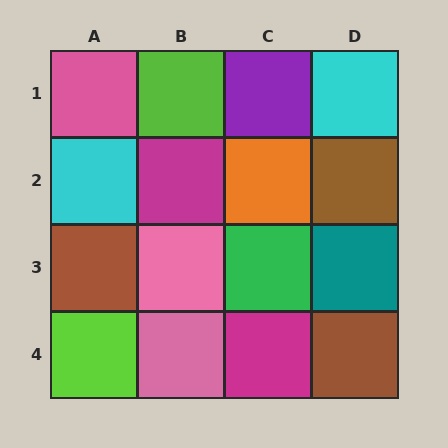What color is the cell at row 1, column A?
Pink.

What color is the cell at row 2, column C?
Orange.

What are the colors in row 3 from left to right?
Brown, pink, green, teal.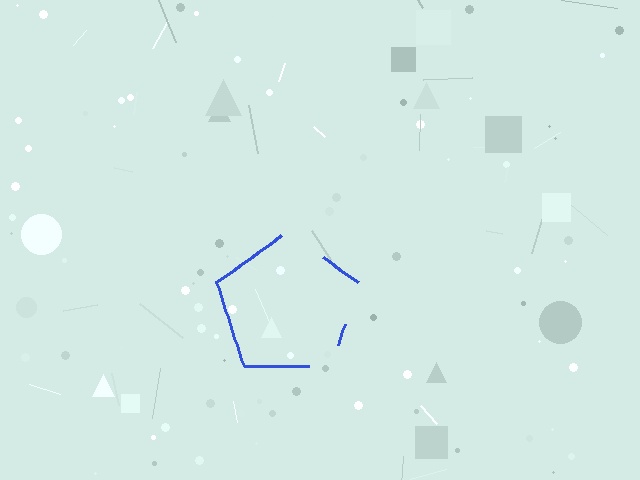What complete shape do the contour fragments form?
The contour fragments form a pentagon.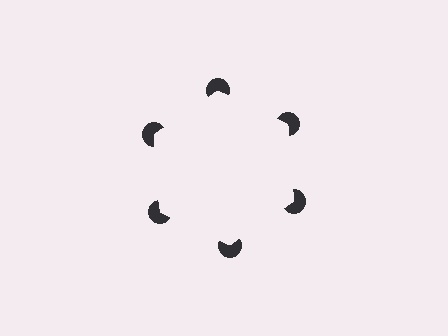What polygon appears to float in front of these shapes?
An illusory hexagon — its edges are inferred from the aligned wedge cuts in the pac-man discs, not physically drawn.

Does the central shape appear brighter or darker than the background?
It typically appears slightly brighter than the background, even though no actual brightness change is drawn.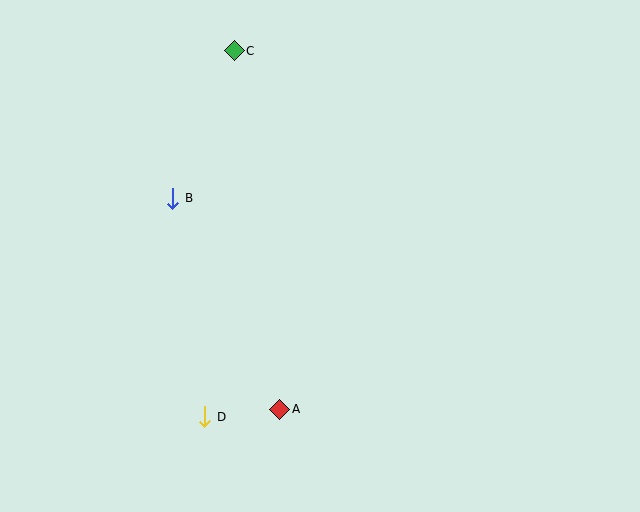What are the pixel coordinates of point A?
Point A is at (280, 409).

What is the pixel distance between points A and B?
The distance between A and B is 236 pixels.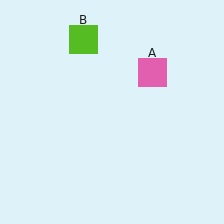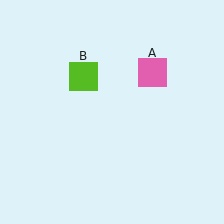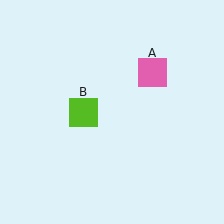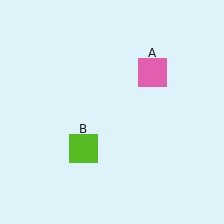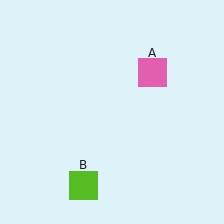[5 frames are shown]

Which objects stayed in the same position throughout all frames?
Pink square (object A) remained stationary.